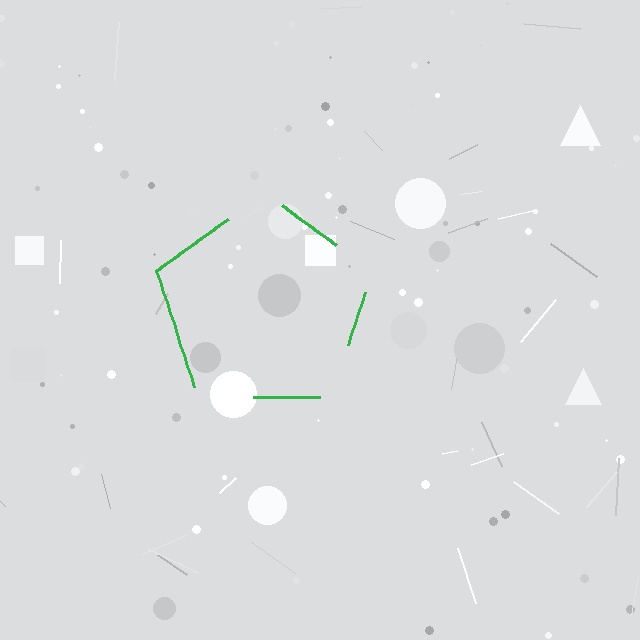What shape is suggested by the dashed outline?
The dashed outline suggests a pentagon.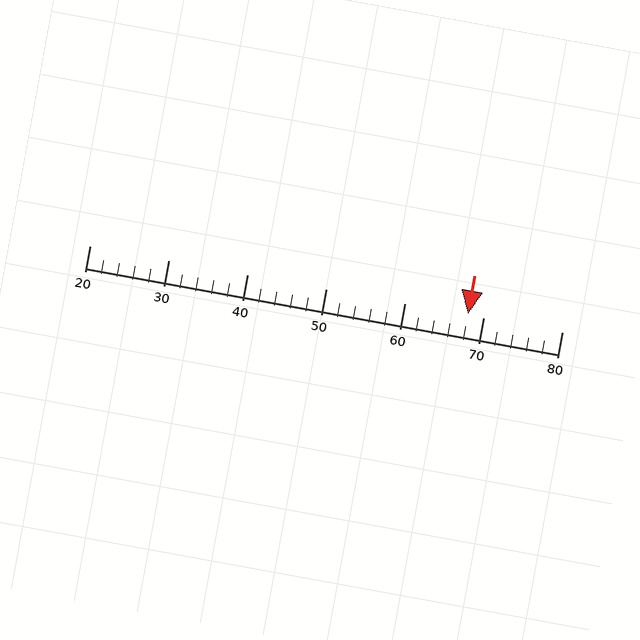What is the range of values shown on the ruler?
The ruler shows values from 20 to 80.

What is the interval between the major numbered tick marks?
The major tick marks are spaced 10 units apart.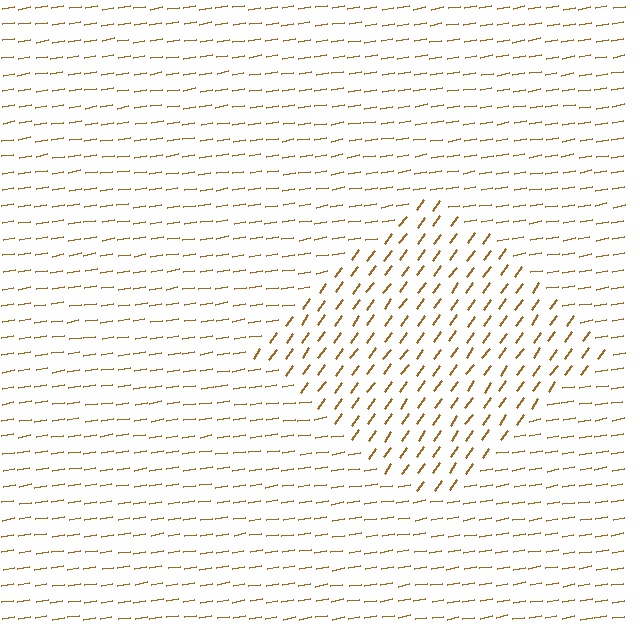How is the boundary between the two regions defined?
The boundary is defined purely by a change in line orientation (approximately 45 degrees difference). All lines are the same color and thickness.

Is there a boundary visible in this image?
Yes, there is a texture boundary formed by a change in line orientation.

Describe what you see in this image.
The image is filled with small brown line segments. A diamond region in the image has lines oriented differently from the surrounding lines, creating a visible texture boundary.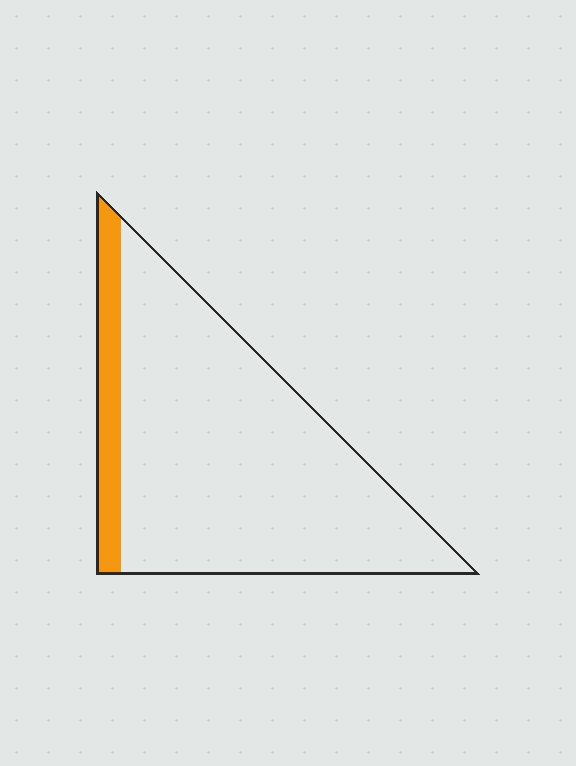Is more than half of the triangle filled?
No.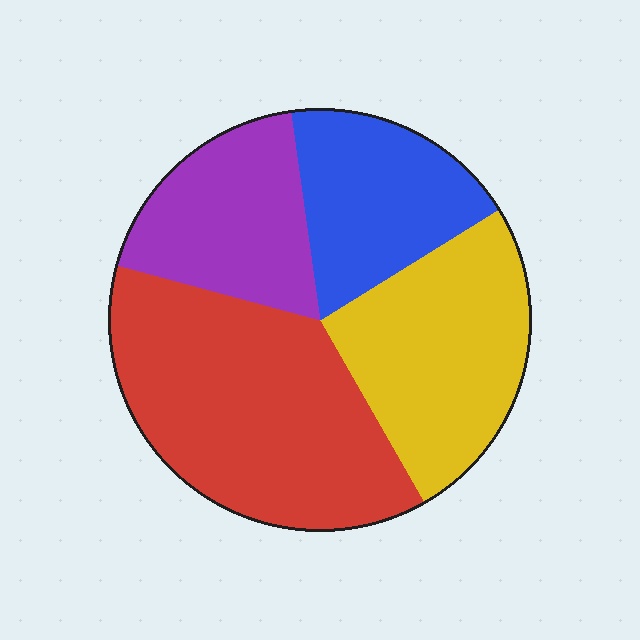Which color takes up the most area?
Red, at roughly 35%.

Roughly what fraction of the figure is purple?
Purple covers 19% of the figure.